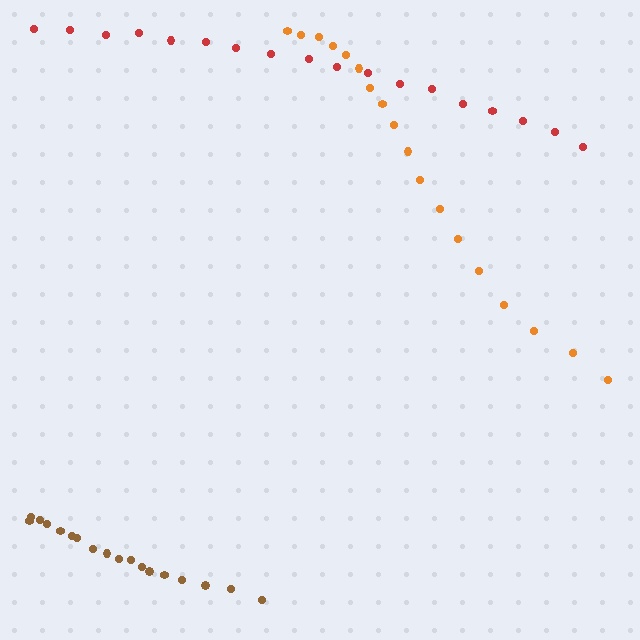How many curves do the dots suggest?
There are 3 distinct paths.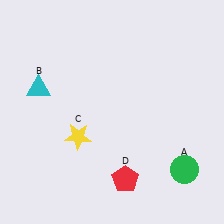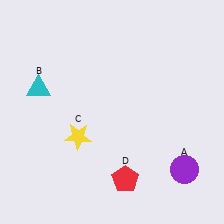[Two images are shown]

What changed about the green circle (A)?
In Image 1, A is green. In Image 2, it changed to purple.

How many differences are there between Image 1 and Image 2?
There is 1 difference between the two images.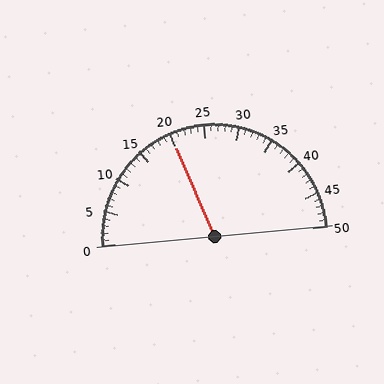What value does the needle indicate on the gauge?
The needle indicates approximately 20.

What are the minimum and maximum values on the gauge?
The gauge ranges from 0 to 50.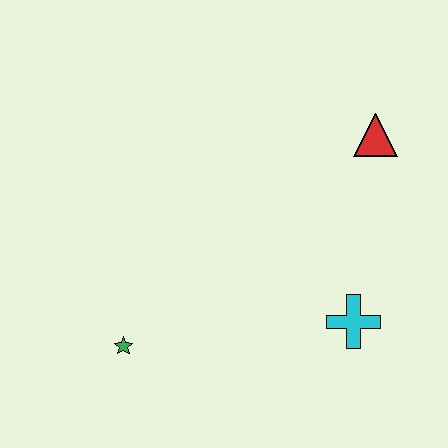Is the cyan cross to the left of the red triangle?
Yes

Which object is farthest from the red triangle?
The green star is farthest from the red triangle.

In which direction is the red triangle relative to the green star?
The red triangle is to the right of the green star.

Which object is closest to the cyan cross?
The red triangle is closest to the cyan cross.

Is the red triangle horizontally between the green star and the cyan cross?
No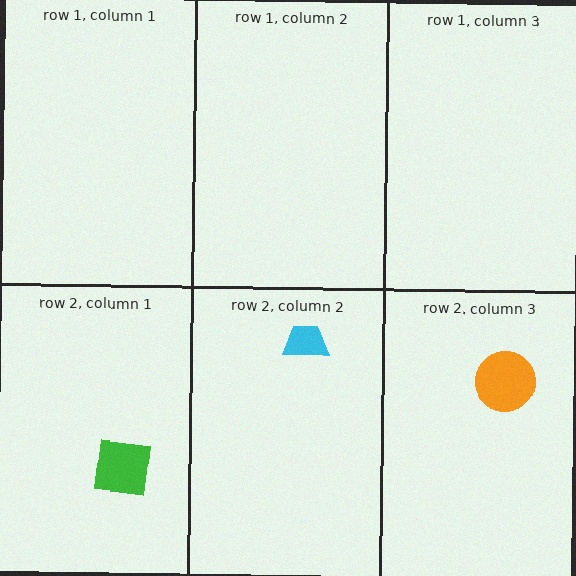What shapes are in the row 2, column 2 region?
The cyan trapezoid.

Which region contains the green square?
The row 2, column 1 region.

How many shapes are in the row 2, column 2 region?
1.